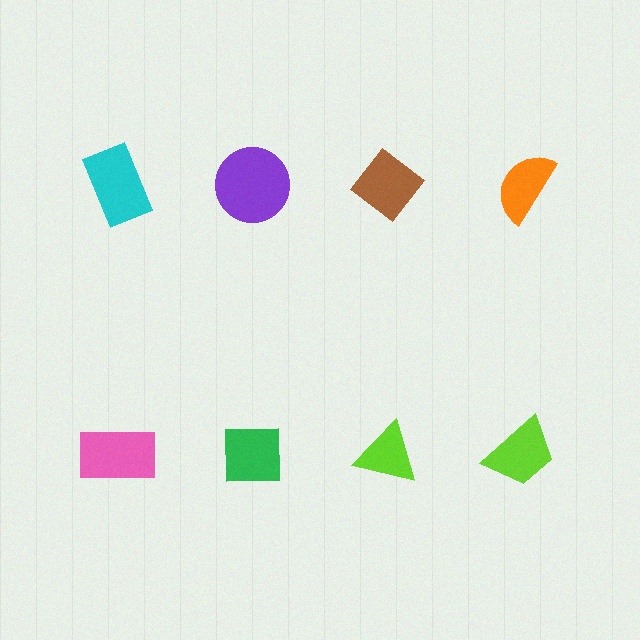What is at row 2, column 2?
A green square.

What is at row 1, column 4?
An orange semicircle.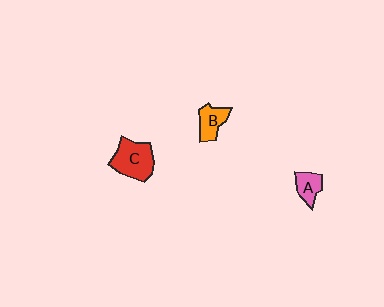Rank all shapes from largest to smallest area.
From largest to smallest: C (red), B (orange), A (pink).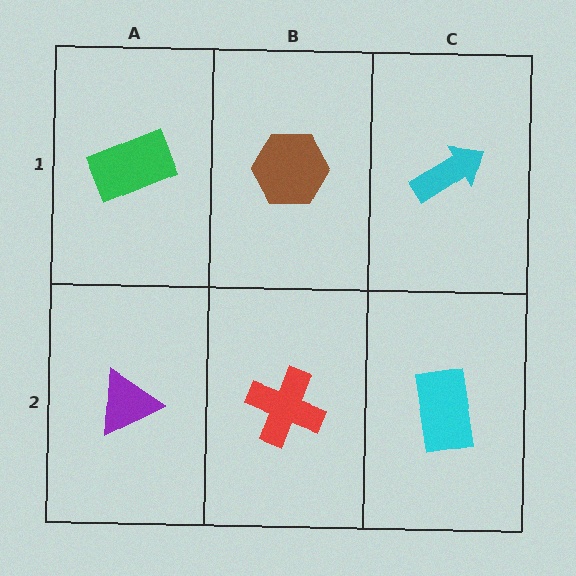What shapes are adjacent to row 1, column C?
A cyan rectangle (row 2, column C), a brown hexagon (row 1, column B).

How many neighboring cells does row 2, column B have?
3.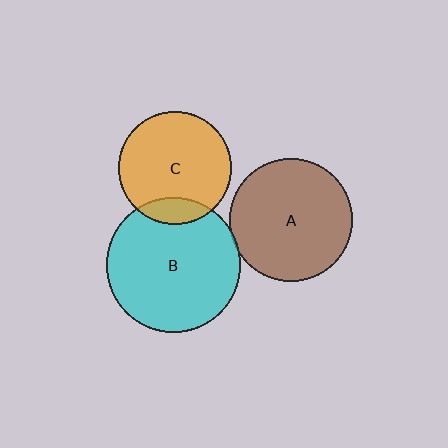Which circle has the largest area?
Circle B (cyan).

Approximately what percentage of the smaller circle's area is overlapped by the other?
Approximately 5%.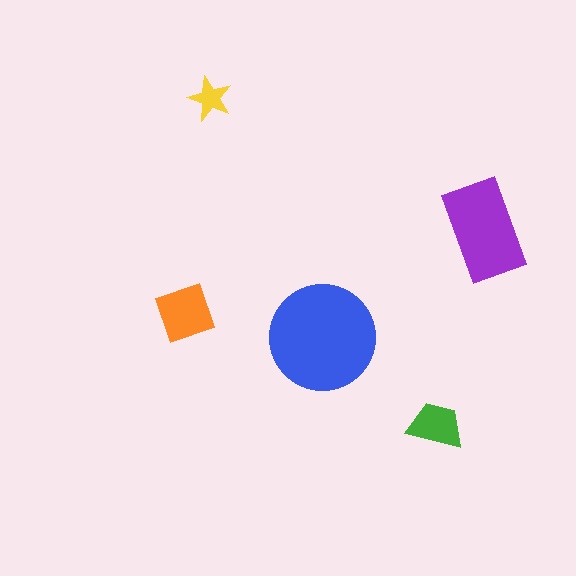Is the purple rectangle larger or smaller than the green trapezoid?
Larger.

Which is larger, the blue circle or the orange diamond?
The blue circle.